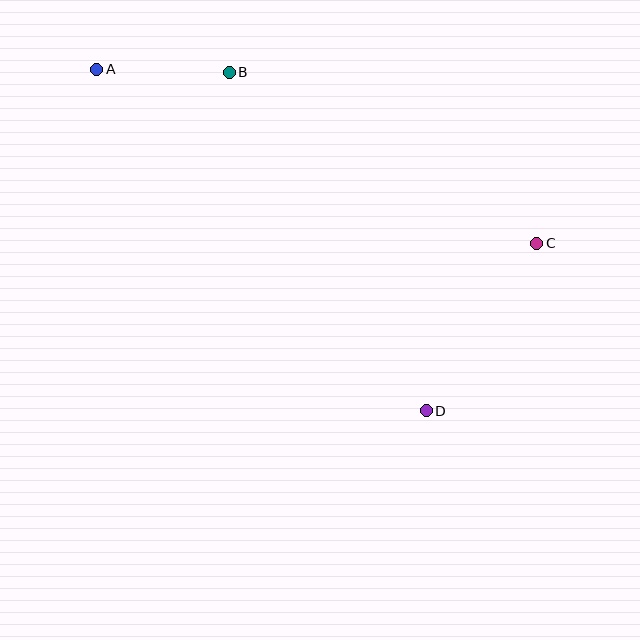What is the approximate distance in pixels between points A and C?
The distance between A and C is approximately 473 pixels.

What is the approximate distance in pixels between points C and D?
The distance between C and D is approximately 201 pixels.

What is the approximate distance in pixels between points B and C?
The distance between B and C is approximately 352 pixels.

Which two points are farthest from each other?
Points A and D are farthest from each other.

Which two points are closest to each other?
Points A and B are closest to each other.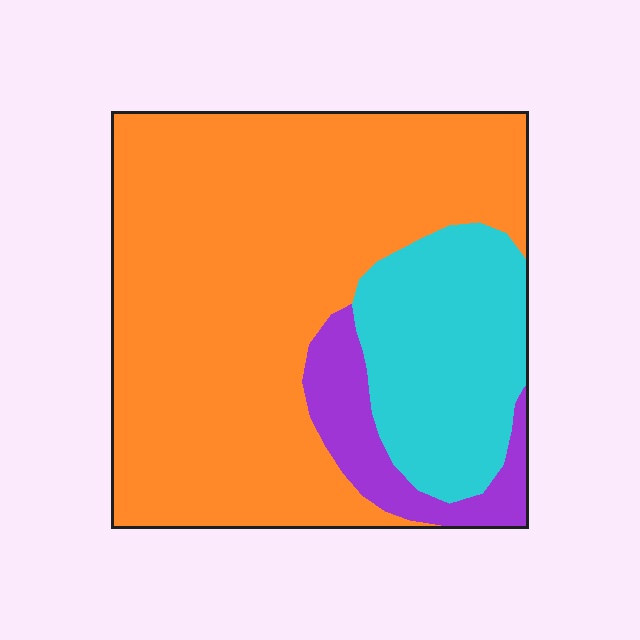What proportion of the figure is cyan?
Cyan covers about 20% of the figure.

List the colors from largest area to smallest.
From largest to smallest: orange, cyan, purple.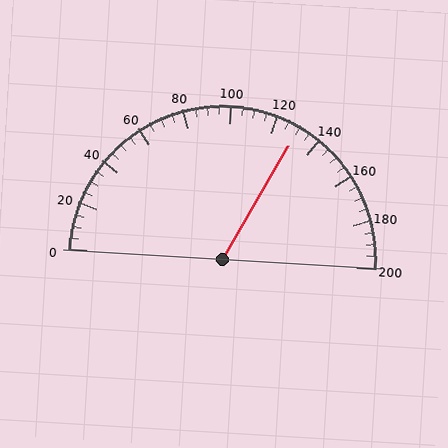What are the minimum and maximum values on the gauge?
The gauge ranges from 0 to 200.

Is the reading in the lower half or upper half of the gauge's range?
The reading is in the upper half of the range (0 to 200).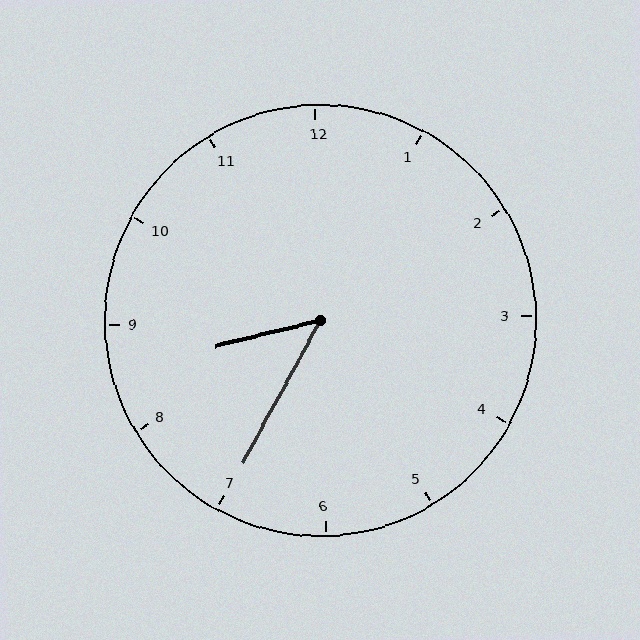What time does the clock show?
8:35.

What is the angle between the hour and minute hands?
Approximately 48 degrees.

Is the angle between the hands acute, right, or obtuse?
It is acute.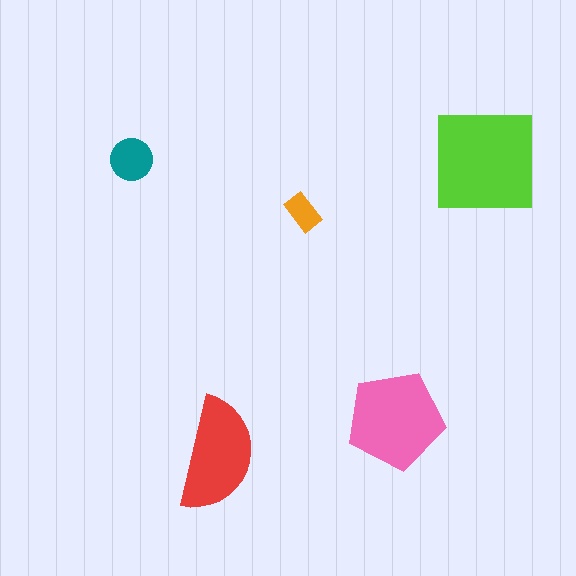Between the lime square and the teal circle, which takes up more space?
The lime square.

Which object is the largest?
The lime square.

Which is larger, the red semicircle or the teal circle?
The red semicircle.